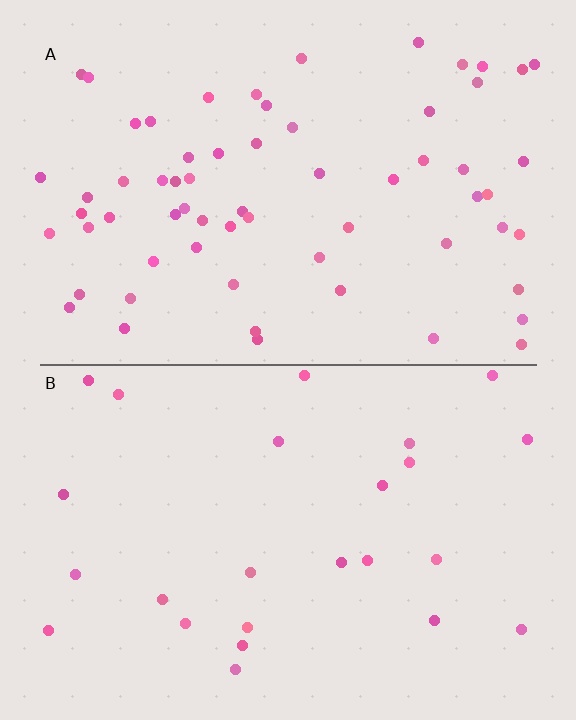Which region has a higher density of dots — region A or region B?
A (the top).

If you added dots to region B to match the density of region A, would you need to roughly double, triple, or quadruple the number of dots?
Approximately triple.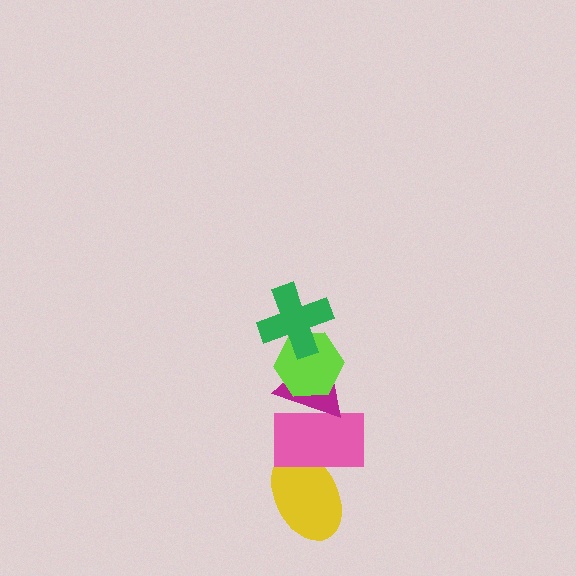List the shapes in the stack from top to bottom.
From top to bottom: the green cross, the lime hexagon, the magenta triangle, the pink rectangle, the yellow ellipse.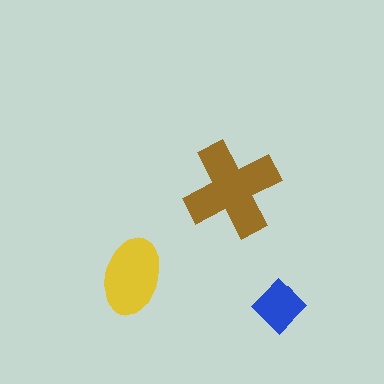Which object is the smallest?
The blue diamond.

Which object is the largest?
The brown cross.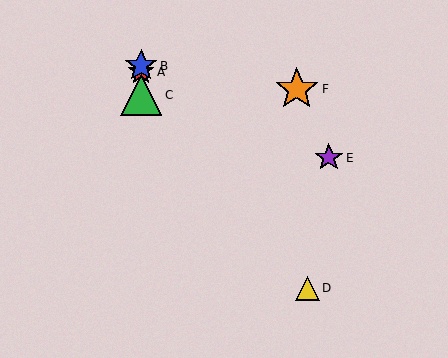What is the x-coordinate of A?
Object A is at x≈141.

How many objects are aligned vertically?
3 objects (A, B, C) are aligned vertically.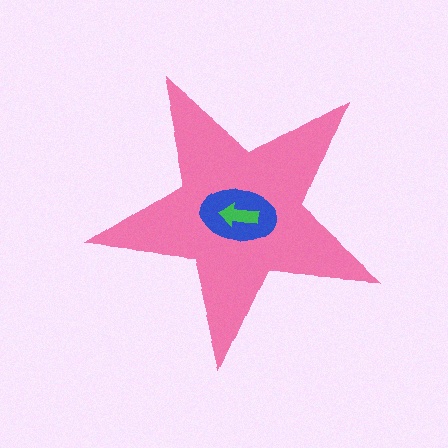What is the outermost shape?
The pink star.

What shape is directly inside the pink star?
The blue ellipse.